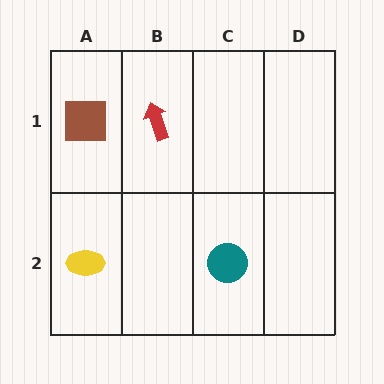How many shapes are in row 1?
2 shapes.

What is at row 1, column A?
A brown square.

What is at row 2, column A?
A yellow ellipse.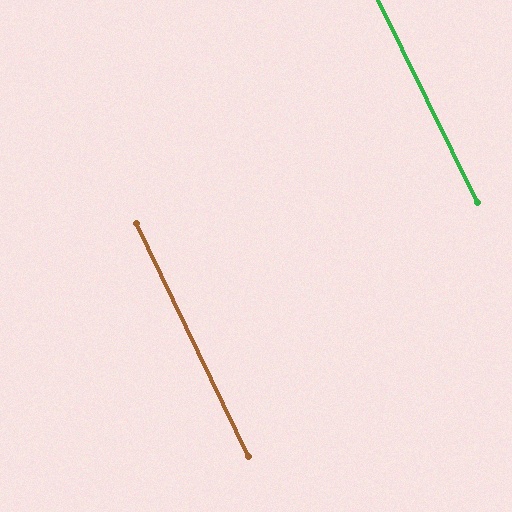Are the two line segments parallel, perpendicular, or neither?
Parallel — their directions differ by only 0.7°.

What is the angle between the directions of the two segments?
Approximately 1 degree.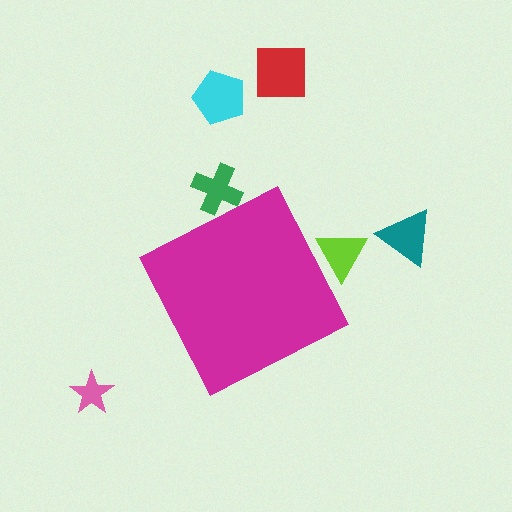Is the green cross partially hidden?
Yes, the green cross is partially hidden behind the magenta diamond.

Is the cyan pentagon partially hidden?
No, the cyan pentagon is fully visible.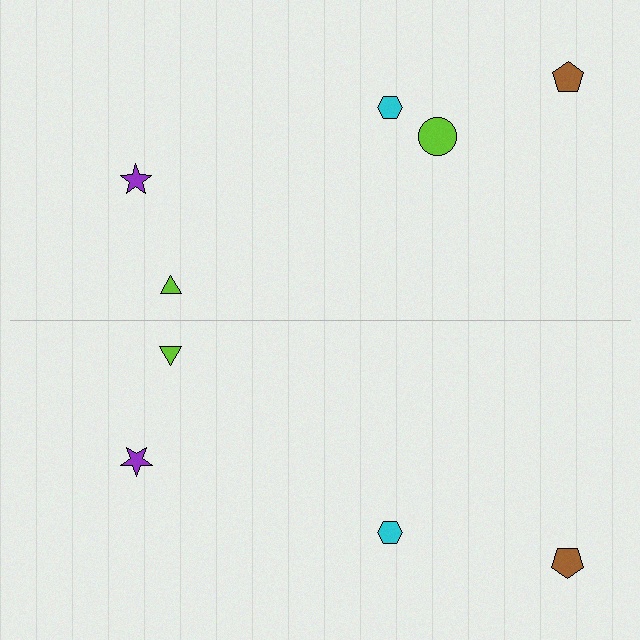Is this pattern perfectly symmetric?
No, the pattern is not perfectly symmetric. A lime circle is missing from the bottom side.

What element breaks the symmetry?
A lime circle is missing from the bottom side.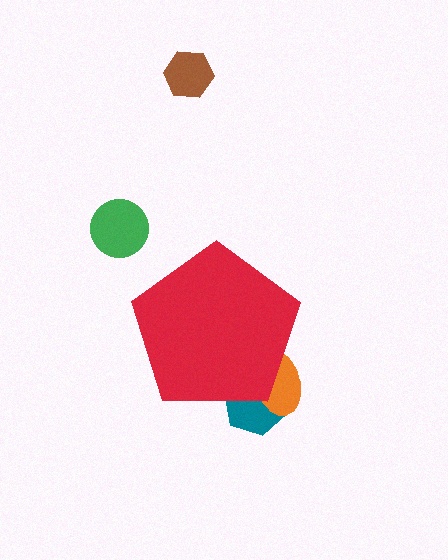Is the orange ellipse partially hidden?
Yes, the orange ellipse is partially hidden behind the red pentagon.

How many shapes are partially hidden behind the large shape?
2 shapes are partially hidden.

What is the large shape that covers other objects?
A red pentagon.